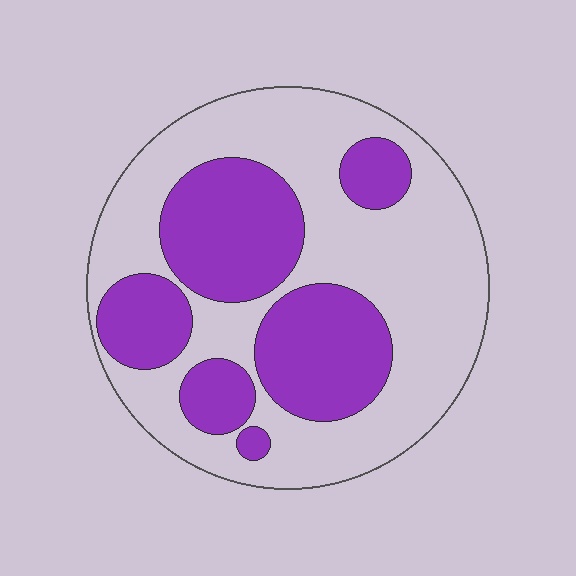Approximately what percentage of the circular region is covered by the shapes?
Approximately 40%.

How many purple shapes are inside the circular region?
6.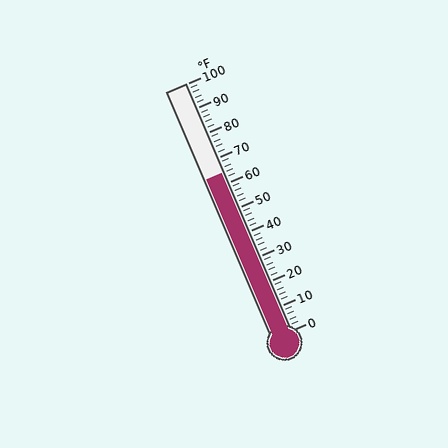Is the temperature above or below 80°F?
The temperature is below 80°F.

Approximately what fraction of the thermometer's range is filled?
The thermometer is filled to approximately 65% of its range.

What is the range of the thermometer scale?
The thermometer scale ranges from 0°F to 100°F.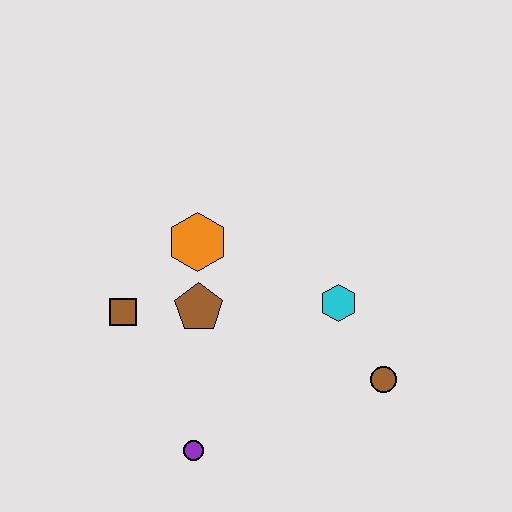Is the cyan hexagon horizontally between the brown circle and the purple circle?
Yes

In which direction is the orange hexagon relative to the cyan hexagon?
The orange hexagon is to the left of the cyan hexagon.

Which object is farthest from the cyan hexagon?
The brown square is farthest from the cyan hexagon.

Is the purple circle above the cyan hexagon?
No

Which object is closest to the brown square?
The brown pentagon is closest to the brown square.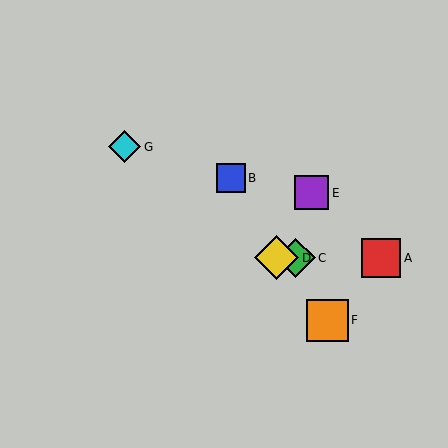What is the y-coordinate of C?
Object C is at y≈258.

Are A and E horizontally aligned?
No, A is at y≈258 and E is at y≈193.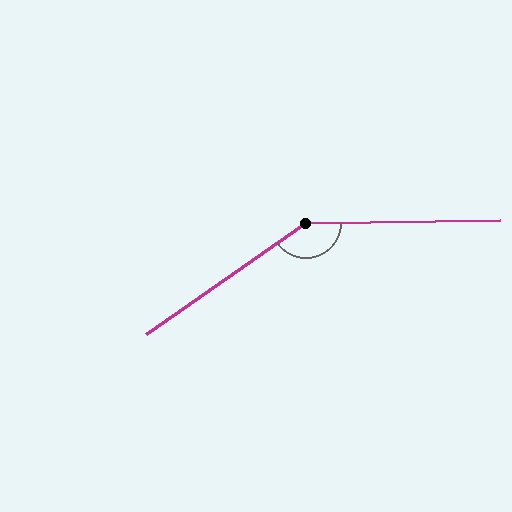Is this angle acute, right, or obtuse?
It is obtuse.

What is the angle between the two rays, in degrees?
Approximately 146 degrees.